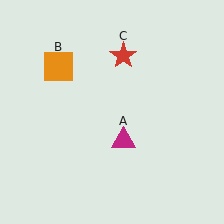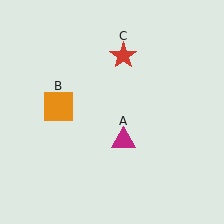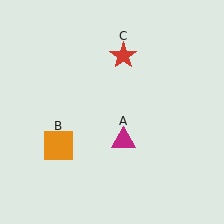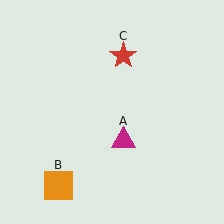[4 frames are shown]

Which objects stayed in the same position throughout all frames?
Magenta triangle (object A) and red star (object C) remained stationary.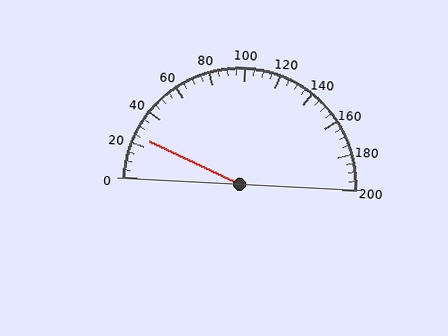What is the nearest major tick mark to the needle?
The nearest major tick mark is 20.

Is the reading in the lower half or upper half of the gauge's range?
The reading is in the lower half of the range (0 to 200).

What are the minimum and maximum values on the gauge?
The gauge ranges from 0 to 200.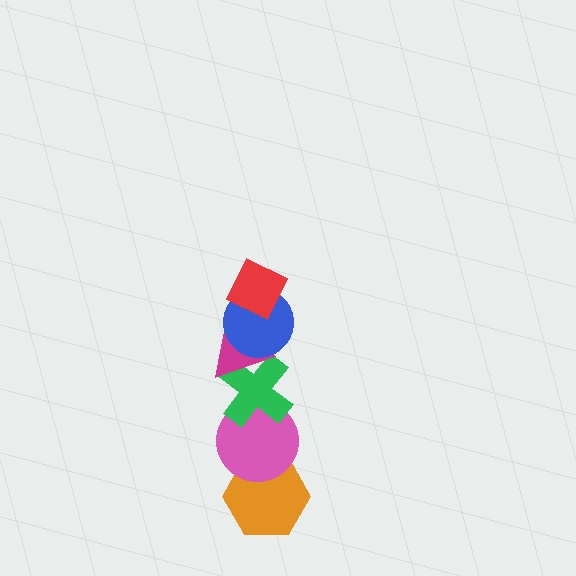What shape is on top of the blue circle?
The red diamond is on top of the blue circle.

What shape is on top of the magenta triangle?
The blue circle is on top of the magenta triangle.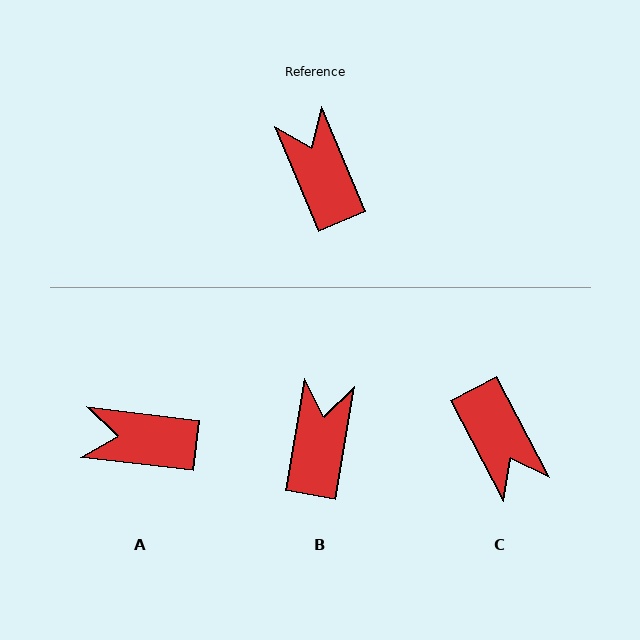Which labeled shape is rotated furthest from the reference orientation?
C, about 175 degrees away.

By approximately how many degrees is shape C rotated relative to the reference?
Approximately 175 degrees clockwise.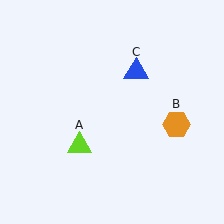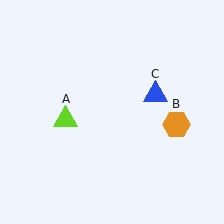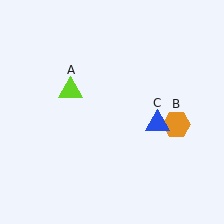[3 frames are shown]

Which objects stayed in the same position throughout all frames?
Orange hexagon (object B) remained stationary.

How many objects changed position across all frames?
2 objects changed position: lime triangle (object A), blue triangle (object C).